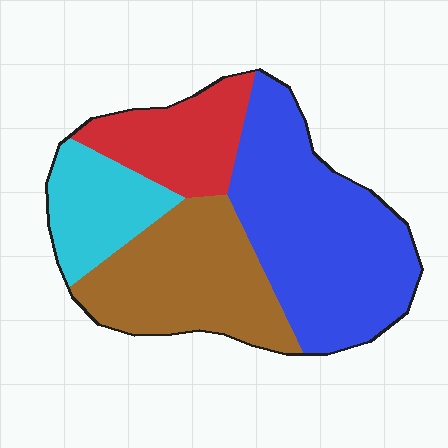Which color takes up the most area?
Blue, at roughly 40%.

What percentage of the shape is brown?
Brown takes up between a sixth and a third of the shape.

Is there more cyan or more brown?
Brown.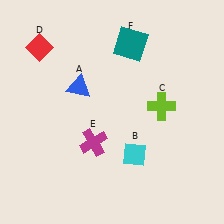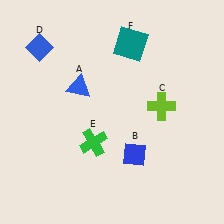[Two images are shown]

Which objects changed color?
B changed from cyan to blue. D changed from red to blue. E changed from magenta to green.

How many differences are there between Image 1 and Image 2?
There are 3 differences between the two images.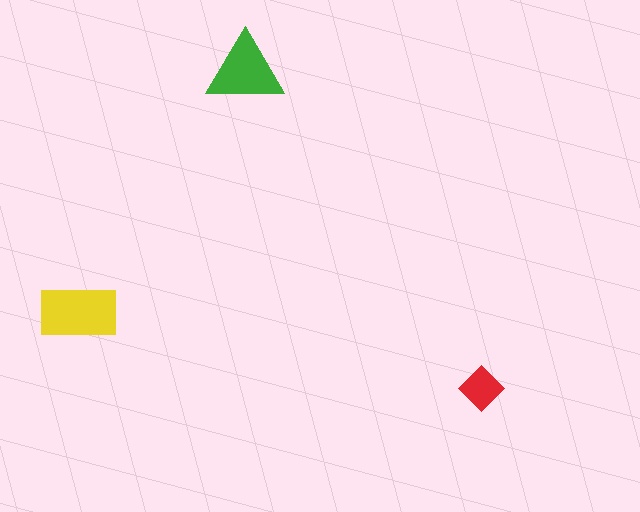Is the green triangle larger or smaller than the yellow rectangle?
Smaller.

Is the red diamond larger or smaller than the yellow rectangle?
Smaller.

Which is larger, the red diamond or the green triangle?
The green triangle.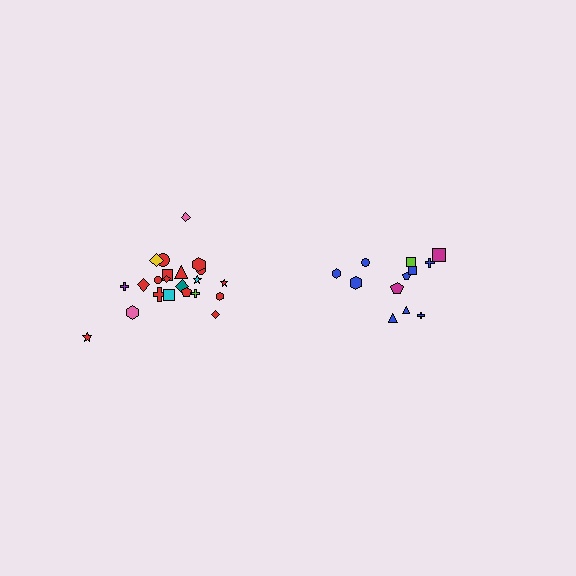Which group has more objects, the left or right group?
The left group.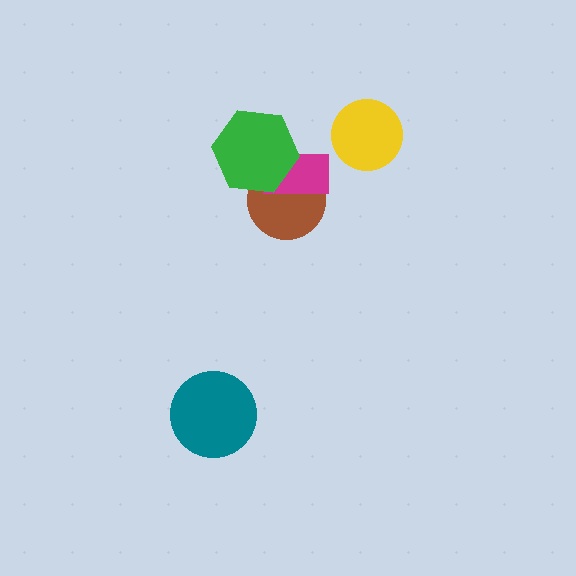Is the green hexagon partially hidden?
No, no other shape covers it.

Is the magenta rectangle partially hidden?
Yes, it is partially covered by another shape.